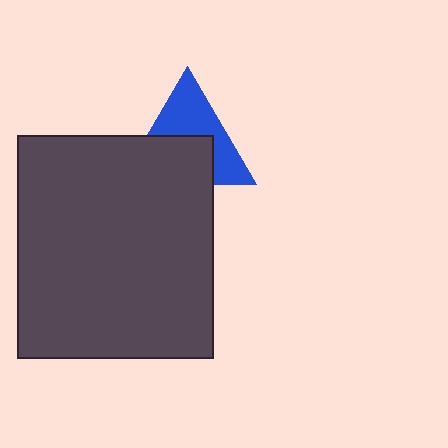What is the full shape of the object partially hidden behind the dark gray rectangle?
The partially hidden object is a blue triangle.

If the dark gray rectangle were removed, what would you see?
You would see the complete blue triangle.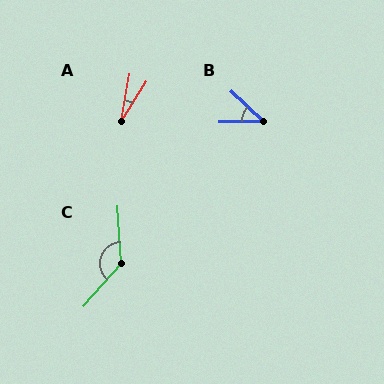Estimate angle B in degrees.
Approximately 43 degrees.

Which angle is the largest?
C, at approximately 135 degrees.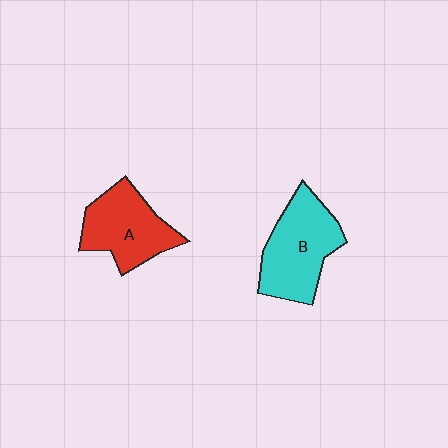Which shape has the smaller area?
Shape A (red).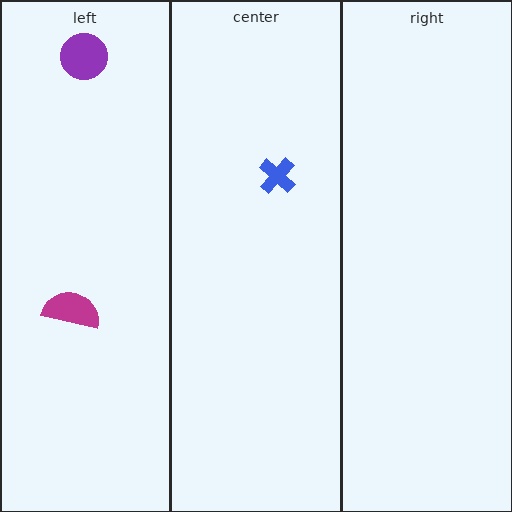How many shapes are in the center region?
1.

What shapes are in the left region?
The purple circle, the magenta semicircle.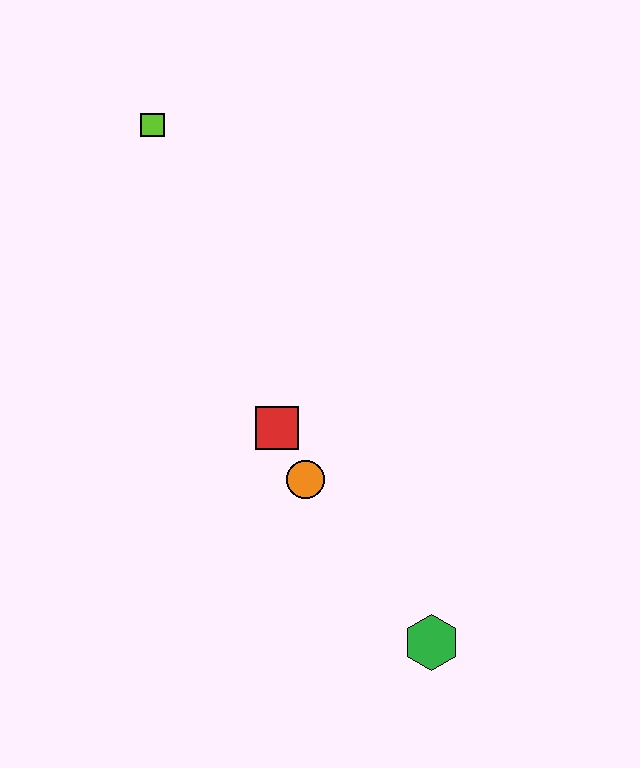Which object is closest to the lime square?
The red square is closest to the lime square.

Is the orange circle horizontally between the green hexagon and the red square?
Yes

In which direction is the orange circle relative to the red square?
The orange circle is below the red square.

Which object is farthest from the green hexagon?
The lime square is farthest from the green hexagon.